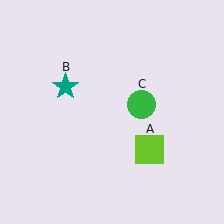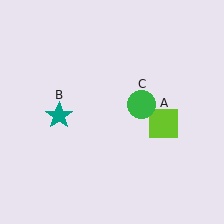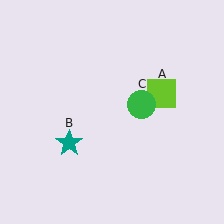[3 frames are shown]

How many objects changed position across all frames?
2 objects changed position: lime square (object A), teal star (object B).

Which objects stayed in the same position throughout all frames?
Green circle (object C) remained stationary.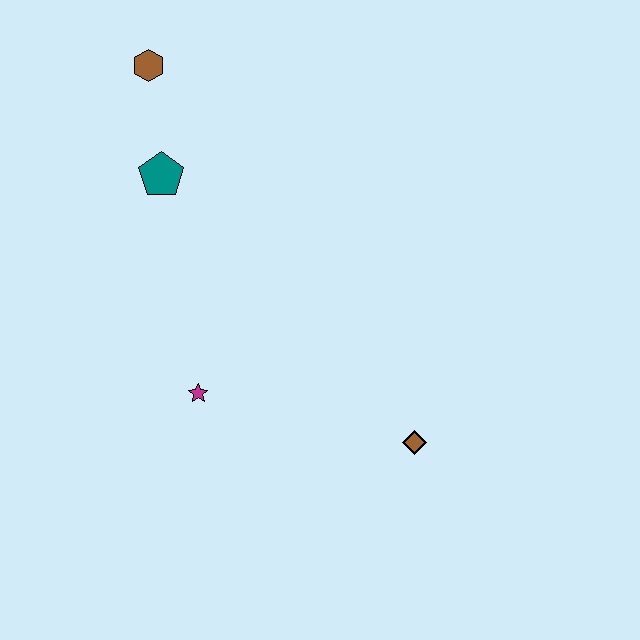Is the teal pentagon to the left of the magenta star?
Yes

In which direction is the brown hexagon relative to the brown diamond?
The brown hexagon is above the brown diamond.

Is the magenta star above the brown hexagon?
No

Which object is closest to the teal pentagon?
The brown hexagon is closest to the teal pentagon.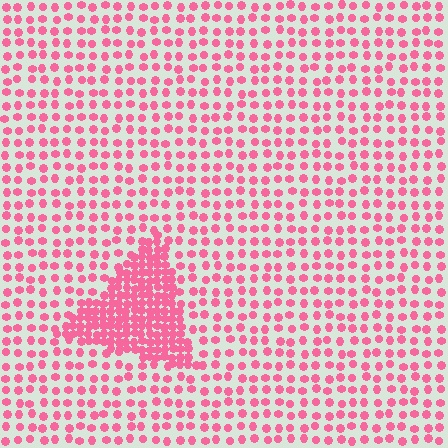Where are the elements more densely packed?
The elements are more densely packed inside the triangle boundary.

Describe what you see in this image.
The image contains small pink elements arranged at two different densities. A triangle-shaped region is visible where the elements are more densely packed than the surrounding area.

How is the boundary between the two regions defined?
The boundary is defined by a change in element density (approximately 2.6x ratio). All elements are the same color, size, and shape.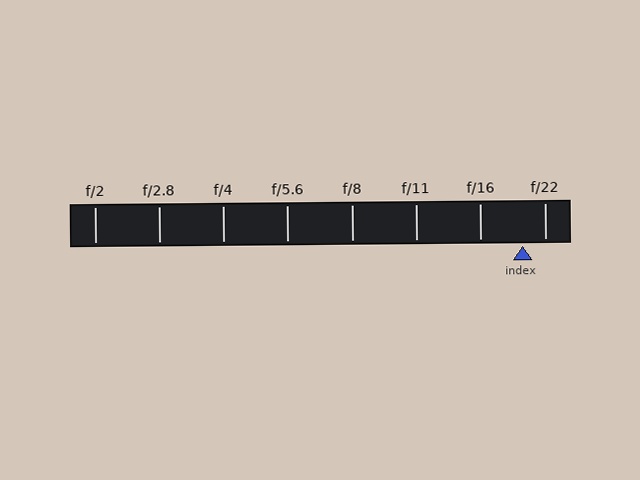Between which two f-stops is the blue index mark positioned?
The index mark is between f/16 and f/22.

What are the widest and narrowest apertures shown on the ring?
The widest aperture shown is f/2 and the narrowest is f/22.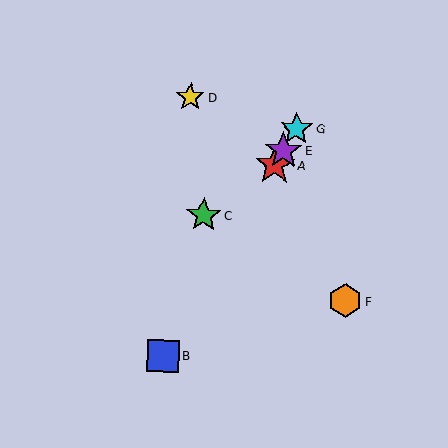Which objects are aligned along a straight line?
Objects A, B, E, G are aligned along a straight line.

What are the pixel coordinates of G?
Object G is at (296, 129).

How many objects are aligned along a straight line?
4 objects (A, B, E, G) are aligned along a straight line.